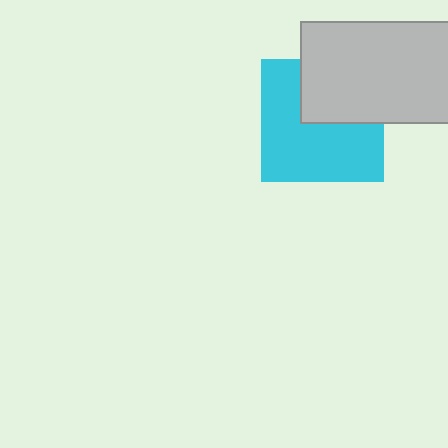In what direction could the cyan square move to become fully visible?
The cyan square could move down. That would shift it out from behind the light gray rectangle entirely.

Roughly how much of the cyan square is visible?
About half of it is visible (roughly 64%).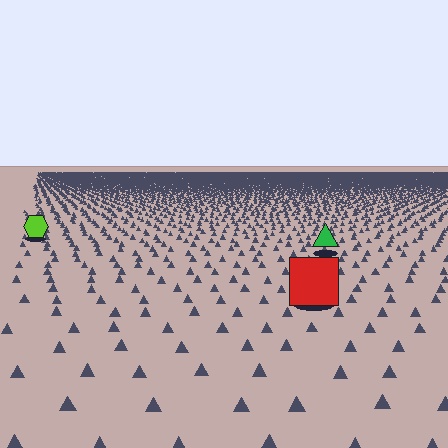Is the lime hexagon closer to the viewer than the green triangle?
No. The green triangle is closer — you can tell from the texture gradient: the ground texture is coarser near it.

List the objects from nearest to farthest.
From nearest to farthest: the red square, the green triangle, the lime hexagon.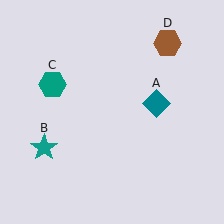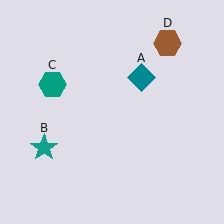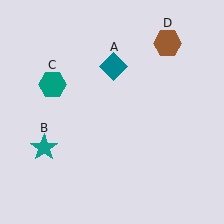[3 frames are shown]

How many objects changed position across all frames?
1 object changed position: teal diamond (object A).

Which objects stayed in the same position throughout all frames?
Teal star (object B) and teal hexagon (object C) and brown hexagon (object D) remained stationary.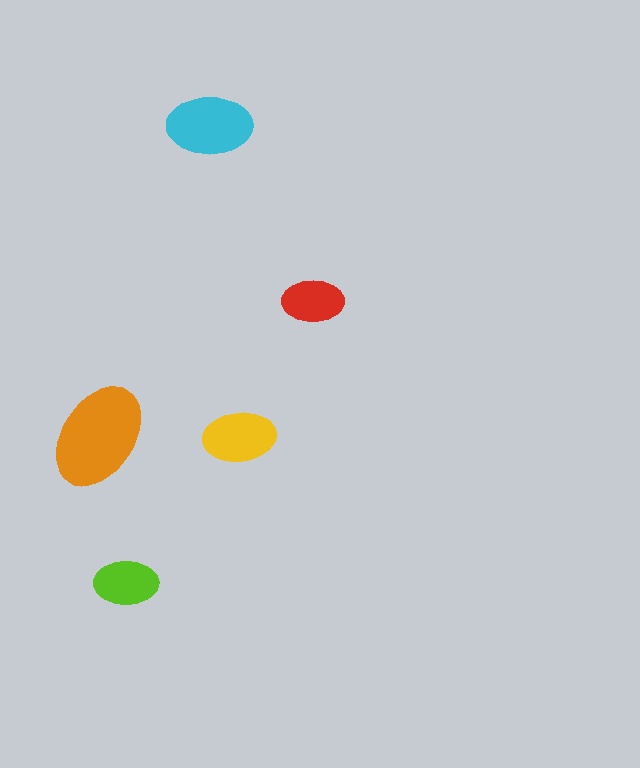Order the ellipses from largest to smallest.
the orange one, the cyan one, the yellow one, the lime one, the red one.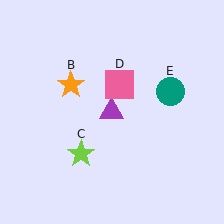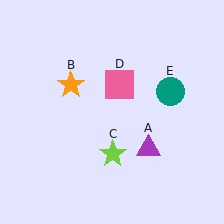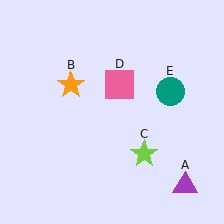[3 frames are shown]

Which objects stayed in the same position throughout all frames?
Orange star (object B) and pink square (object D) and teal circle (object E) remained stationary.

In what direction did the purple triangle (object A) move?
The purple triangle (object A) moved down and to the right.